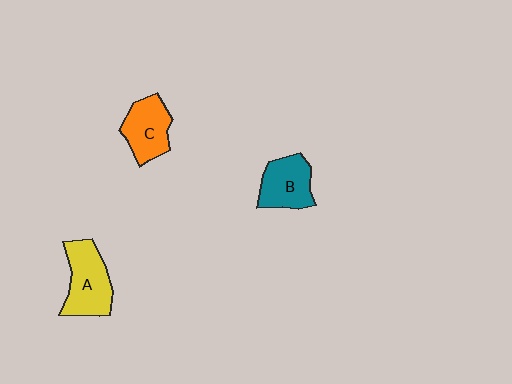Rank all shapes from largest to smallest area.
From largest to smallest: A (yellow), C (orange), B (teal).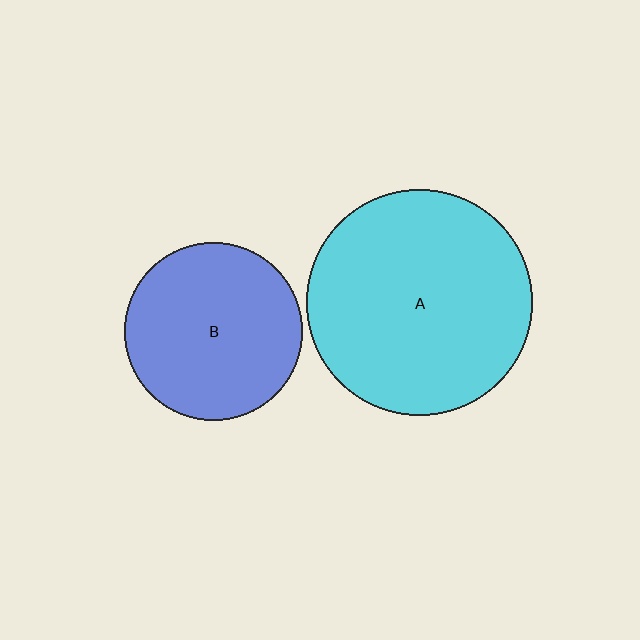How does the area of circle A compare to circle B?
Approximately 1.6 times.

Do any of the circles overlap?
No, none of the circles overlap.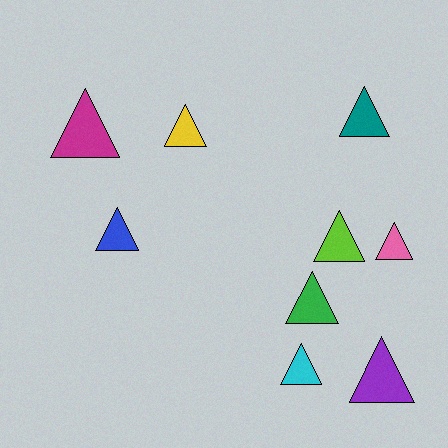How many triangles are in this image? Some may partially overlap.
There are 9 triangles.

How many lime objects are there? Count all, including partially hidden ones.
There is 1 lime object.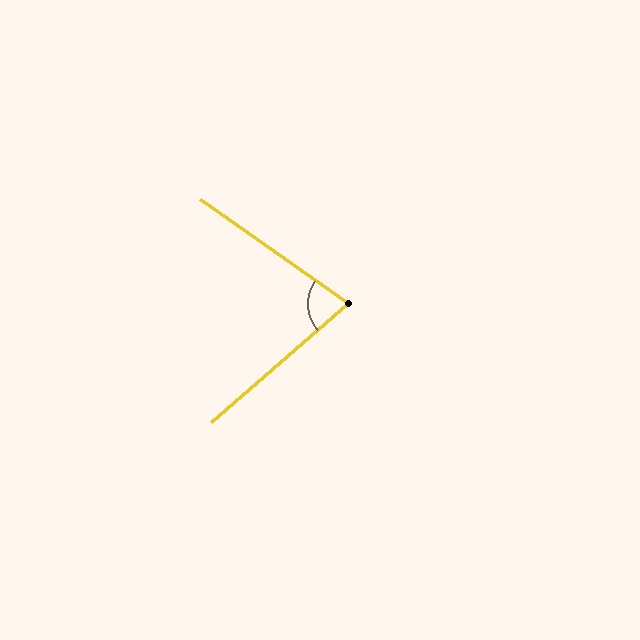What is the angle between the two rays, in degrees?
Approximately 76 degrees.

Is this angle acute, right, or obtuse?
It is acute.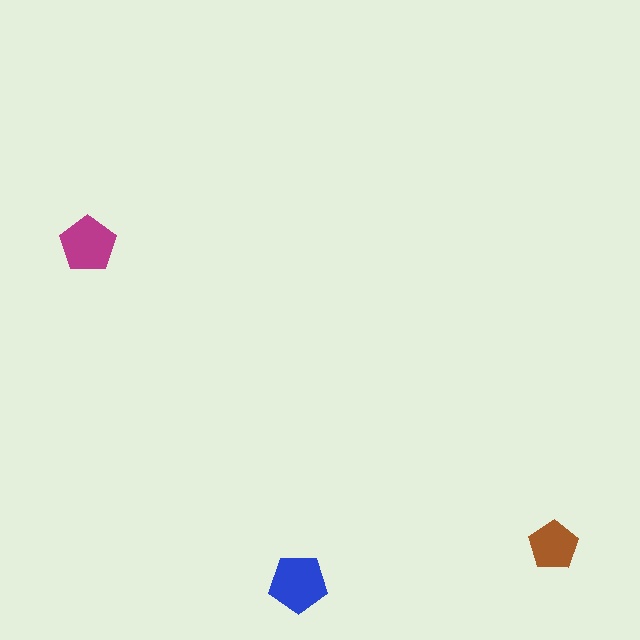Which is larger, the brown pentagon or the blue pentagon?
The blue one.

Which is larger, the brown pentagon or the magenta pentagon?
The magenta one.